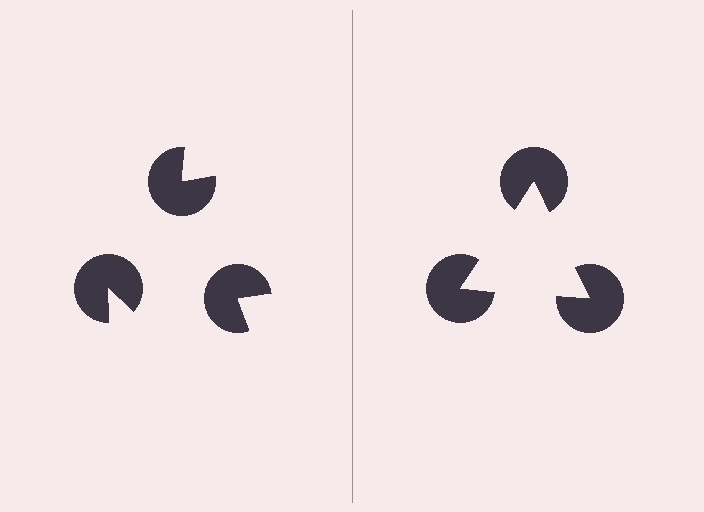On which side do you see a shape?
An illusory triangle appears on the right side. On the left side the wedge cuts are rotated, so no coherent shape forms.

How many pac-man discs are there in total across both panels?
6 — 3 on each side.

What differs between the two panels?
The pac-man discs are positioned identically on both sides; only the wedge orientations differ. On the right they align to a triangle; on the left they are misaligned.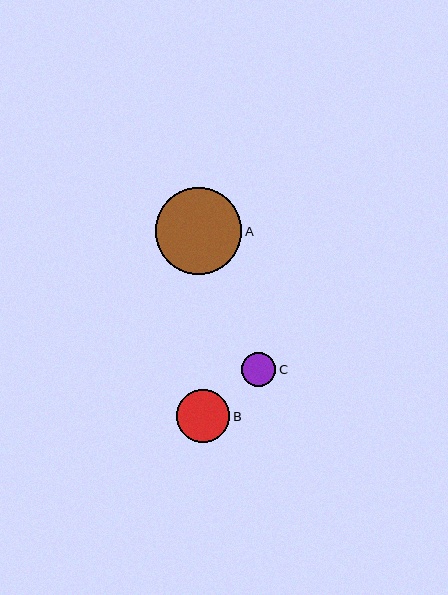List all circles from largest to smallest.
From largest to smallest: A, B, C.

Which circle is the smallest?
Circle C is the smallest with a size of approximately 34 pixels.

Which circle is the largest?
Circle A is the largest with a size of approximately 86 pixels.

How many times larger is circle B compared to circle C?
Circle B is approximately 1.6 times the size of circle C.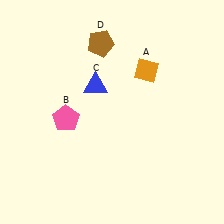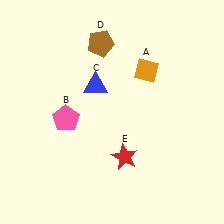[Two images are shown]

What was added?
A red star (E) was added in Image 2.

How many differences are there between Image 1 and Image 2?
There is 1 difference between the two images.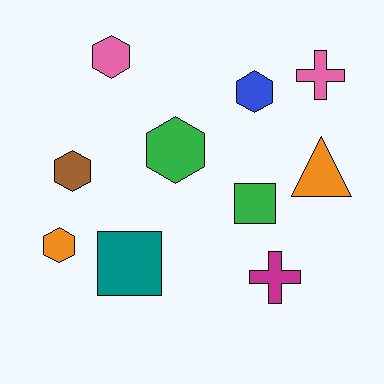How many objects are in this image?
There are 10 objects.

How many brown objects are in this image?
There is 1 brown object.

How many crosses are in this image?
There are 2 crosses.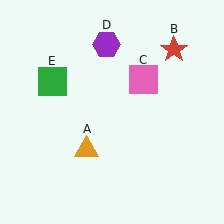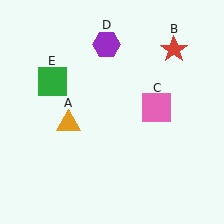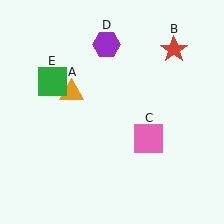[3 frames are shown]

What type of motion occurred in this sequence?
The orange triangle (object A), pink square (object C) rotated clockwise around the center of the scene.